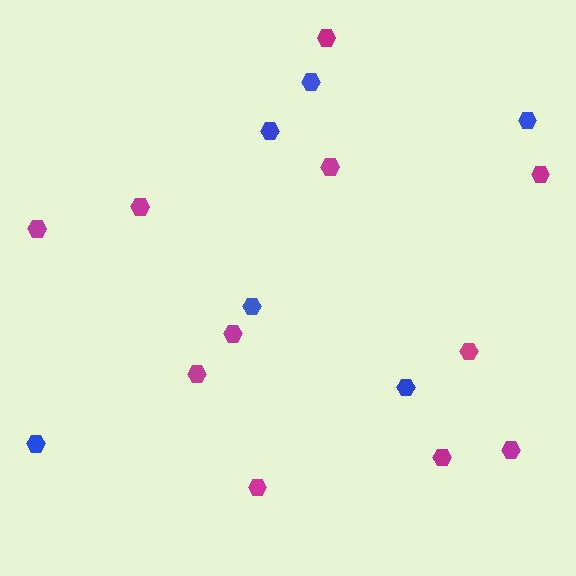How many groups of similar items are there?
There are 2 groups: one group of blue hexagons (6) and one group of magenta hexagons (11).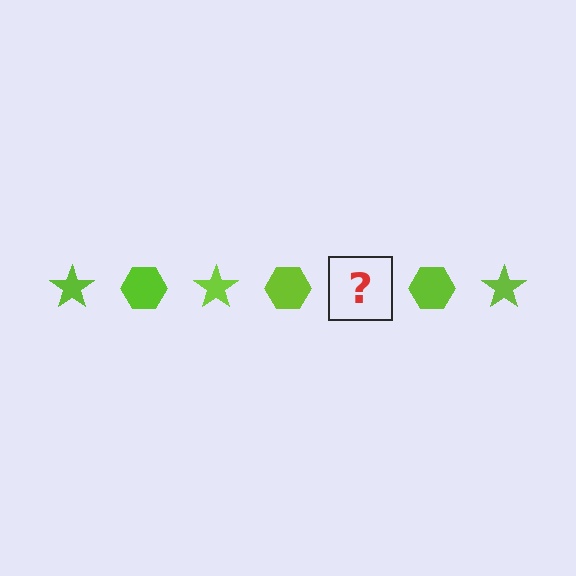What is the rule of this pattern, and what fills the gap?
The rule is that the pattern cycles through star, hexagon shapes in lime. The gap should be filled with a lime star.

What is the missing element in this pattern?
The missing element is a lime star.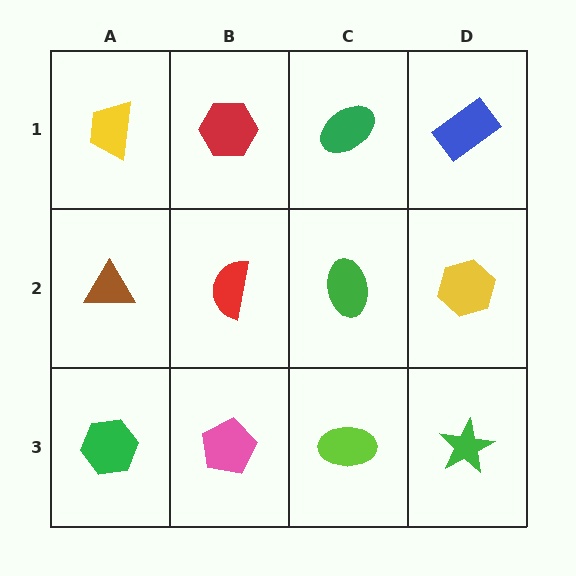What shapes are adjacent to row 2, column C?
A green ellipse (row 1, column C), a lime ellipse (row 3, column C), a red semicircle (row 2, column B), a yellow hexagon (row 2, column D).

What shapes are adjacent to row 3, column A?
A brown triangle (row 2, column A), a pink pentagon (row 3, column B).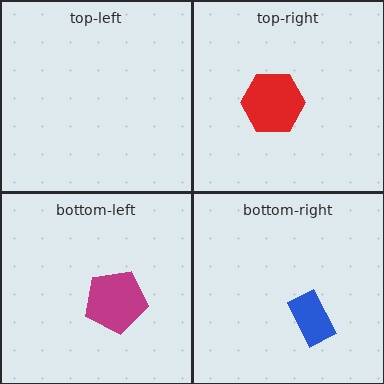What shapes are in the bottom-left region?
The magenta pentagon.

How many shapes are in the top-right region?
1.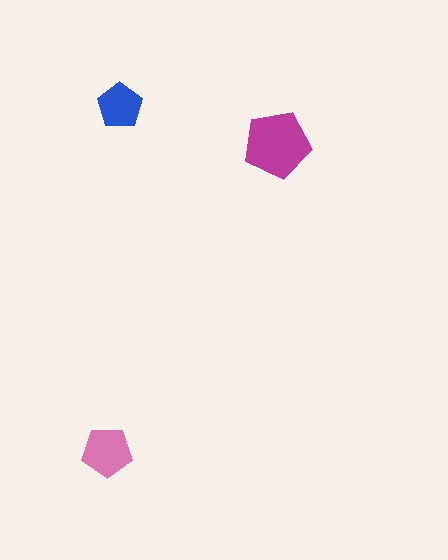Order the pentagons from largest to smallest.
the magenta one, the pink one, the blue one.